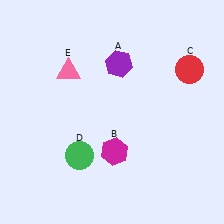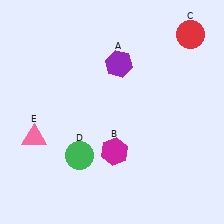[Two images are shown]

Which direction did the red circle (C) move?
The red circle (C) moved up.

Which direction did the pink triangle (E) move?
The pink triangle (E) moved down.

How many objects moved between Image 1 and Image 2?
2 objects moved between the two images.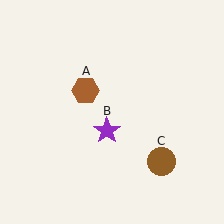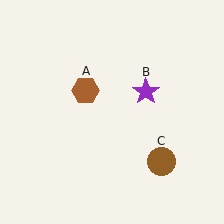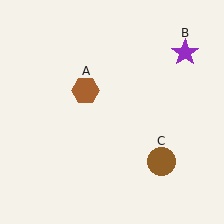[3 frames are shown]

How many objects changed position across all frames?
1 object changed position: purple star (object B).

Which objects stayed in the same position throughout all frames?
Brown hexagon (object A) and brown circle (object C) remained stationary.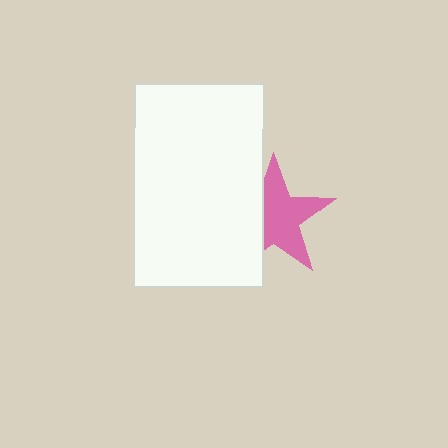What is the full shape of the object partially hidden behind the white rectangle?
The partially hidden object is a pink star.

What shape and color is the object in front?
The object in front is a white rectangle.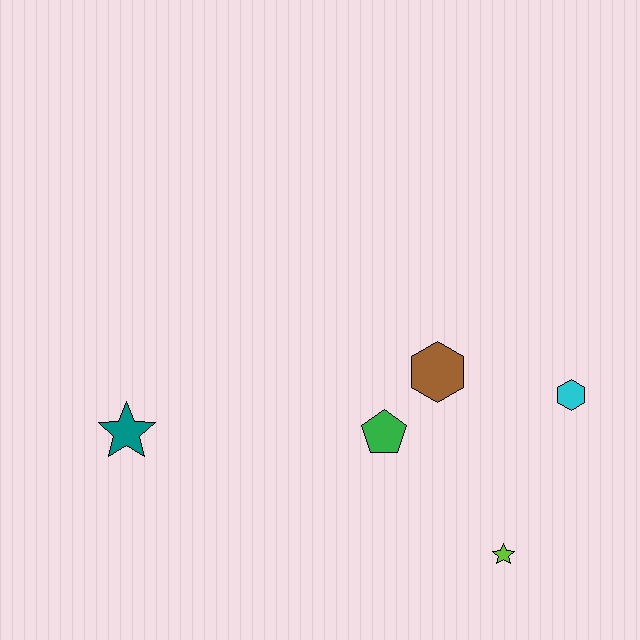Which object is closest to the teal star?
The green pentagon is closest to the teal star.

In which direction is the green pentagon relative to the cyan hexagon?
The green pentagon is to the left of the cyan hexagon.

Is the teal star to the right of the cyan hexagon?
No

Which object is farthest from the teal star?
The cyan hexagon is farthest from the teal star.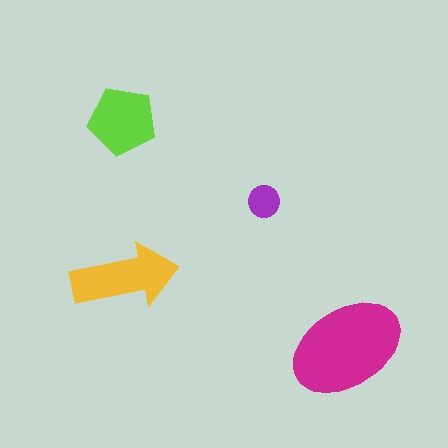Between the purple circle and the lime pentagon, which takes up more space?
The lime pentagon.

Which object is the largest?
The magenta ellipse.